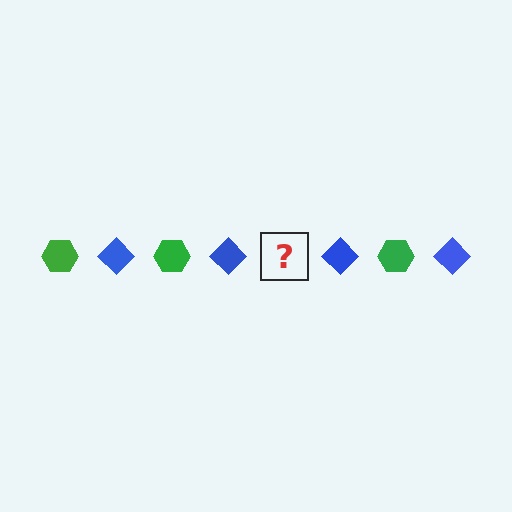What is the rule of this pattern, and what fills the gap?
The rule is that the pattern alternates between green hexagon and blue diamond. The gap should be filled with a green hexagon.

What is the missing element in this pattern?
The missing element is a green hexagon.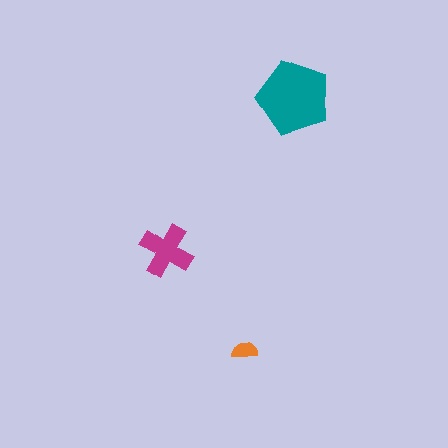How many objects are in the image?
There are 3 objects in the image.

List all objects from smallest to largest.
The orange semicircle, the magenta cross, the teal pentagon.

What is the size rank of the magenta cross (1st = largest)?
2nd.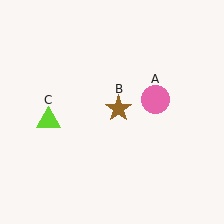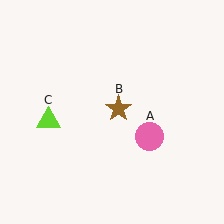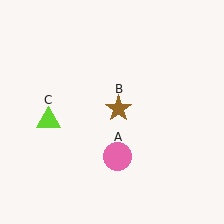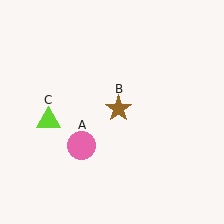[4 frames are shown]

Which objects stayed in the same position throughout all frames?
Brown star (object B) and lime triangle (object C) remained stationary.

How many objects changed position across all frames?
1 object changed position: pink circle (object A).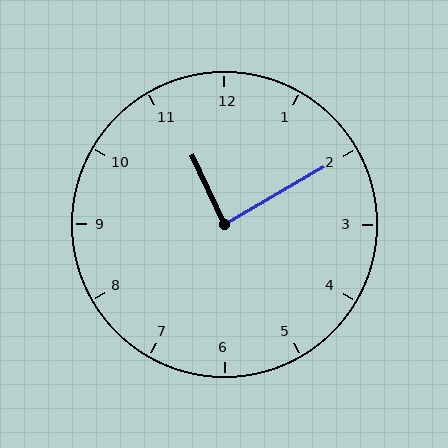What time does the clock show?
11:10.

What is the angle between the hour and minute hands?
Approximately 85 degrees.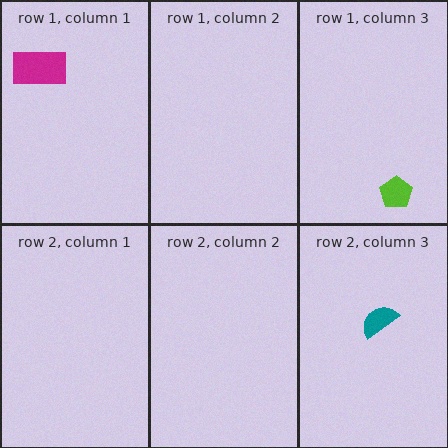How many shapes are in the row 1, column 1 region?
1.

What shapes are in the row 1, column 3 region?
The lime pentagon.